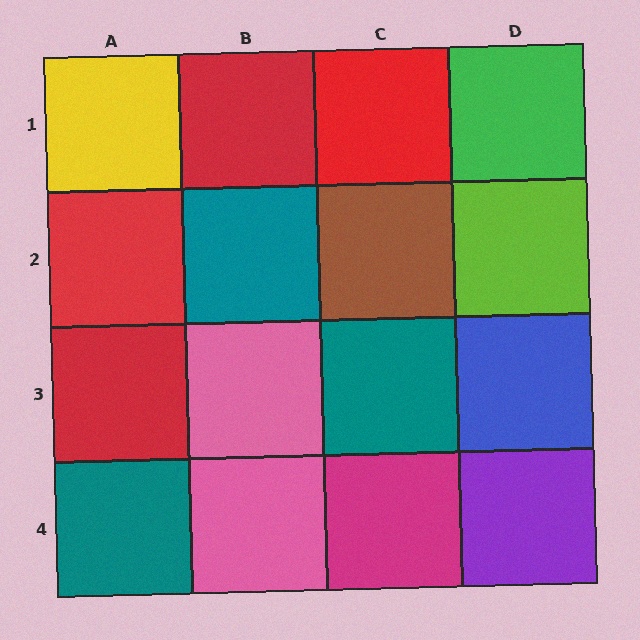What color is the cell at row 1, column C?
Red.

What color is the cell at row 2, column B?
Teal.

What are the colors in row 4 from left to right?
Teal, pink, magenta, purple.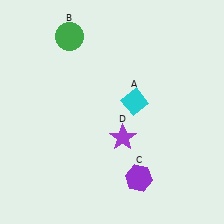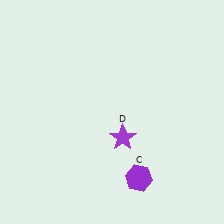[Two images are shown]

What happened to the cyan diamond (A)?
The cyan diamond (A) was removed in Image 2. It was in the top-right area of Image 1.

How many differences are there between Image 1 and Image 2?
There are 2 differences between the two images.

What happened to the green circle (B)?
The green circle (B) was removed in Image 2. It was in the top-left area of Image 1.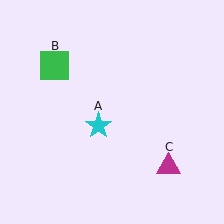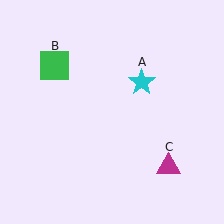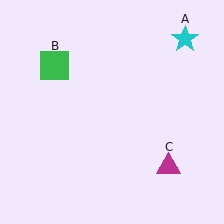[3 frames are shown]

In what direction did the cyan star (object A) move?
The cyan star (object A) moved up and to the right.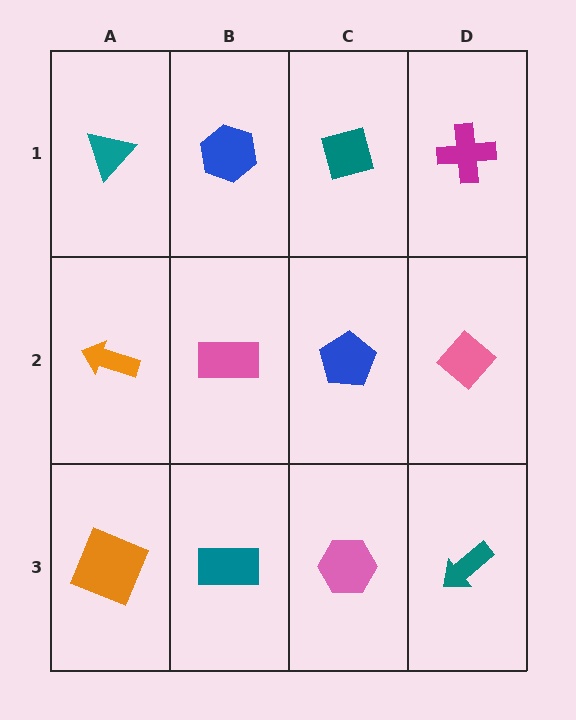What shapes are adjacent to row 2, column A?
A teal triangle (row 1, column A), an orange square (row 3, column A), a pink rectangle (row 2, column B).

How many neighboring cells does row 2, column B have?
4.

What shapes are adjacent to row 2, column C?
A teal diamond (row 1, column C), a pink hexagon (row 3, column C), a pink rectangle (row 2, column B), a pink diamond (row 2, column D).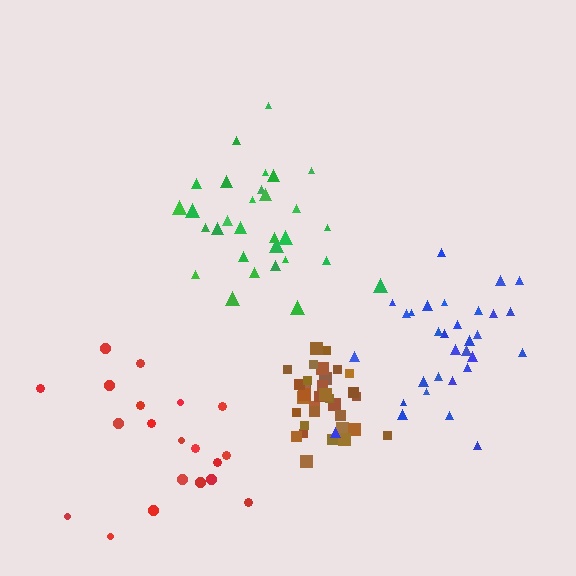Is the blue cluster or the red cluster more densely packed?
Blue.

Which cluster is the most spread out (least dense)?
Red.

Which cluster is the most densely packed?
Brown.